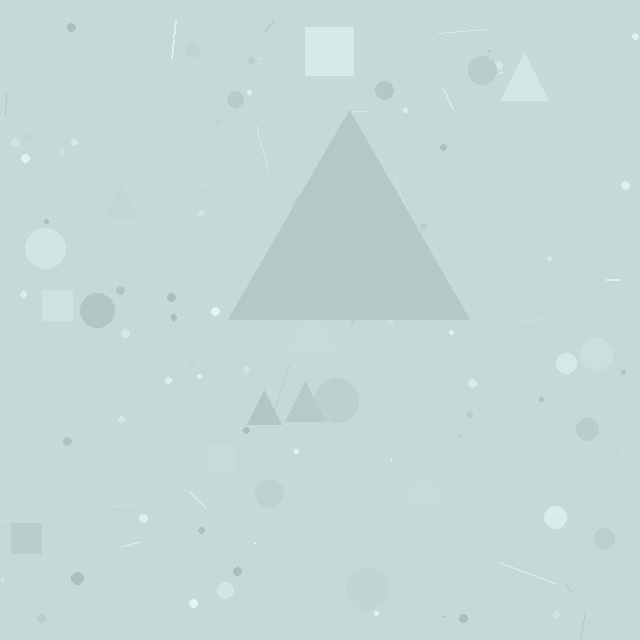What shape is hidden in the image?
A triangle is hidden in the image.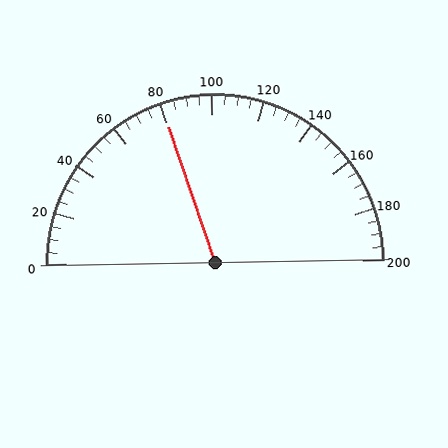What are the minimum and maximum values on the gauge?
The gauge ranges from 0 to 200.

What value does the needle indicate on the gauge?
The needle indicates approximately 80.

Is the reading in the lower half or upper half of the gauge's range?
The reading is in the lower half of the range (0 to 200).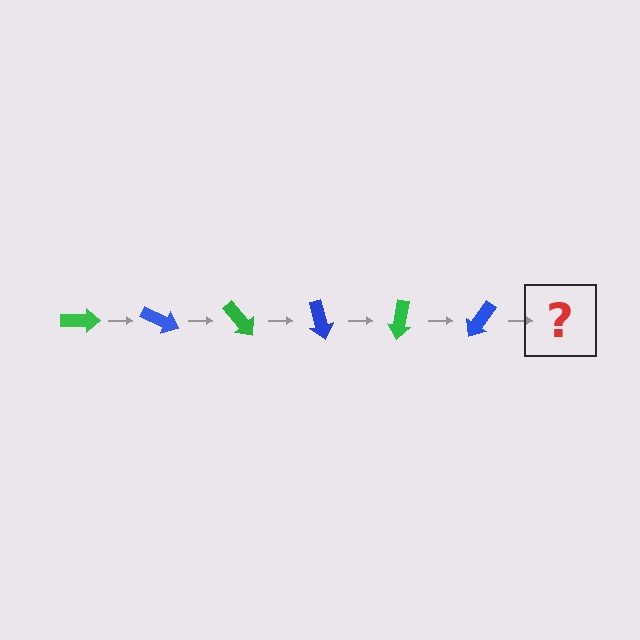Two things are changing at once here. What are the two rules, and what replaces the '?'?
The two rules are that it rotates 25 degrees each step and the color cycles through green and blue. The '?' should be a green arrow, rotated 150 degrees from the start.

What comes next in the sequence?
The next element should be a green arrow, rotated 150 degrees from the start.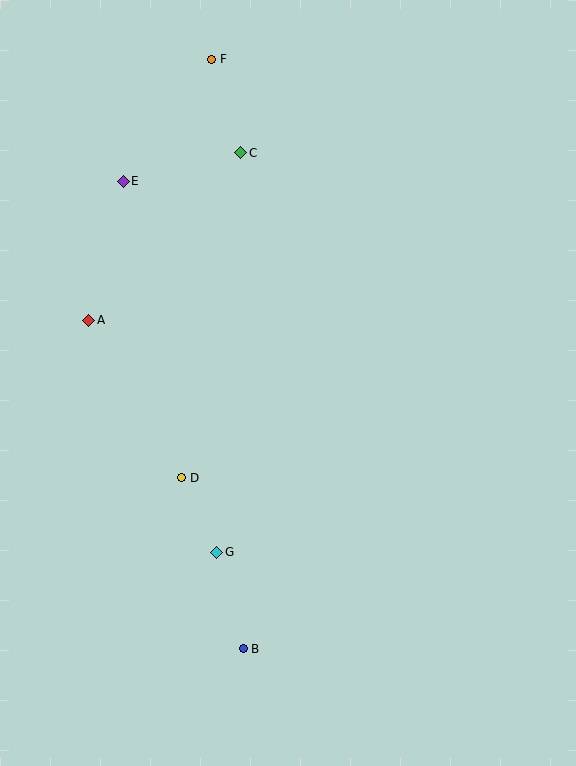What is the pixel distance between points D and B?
The distance between D and B is 182 pixels.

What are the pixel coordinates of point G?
Point G is at (217, 552).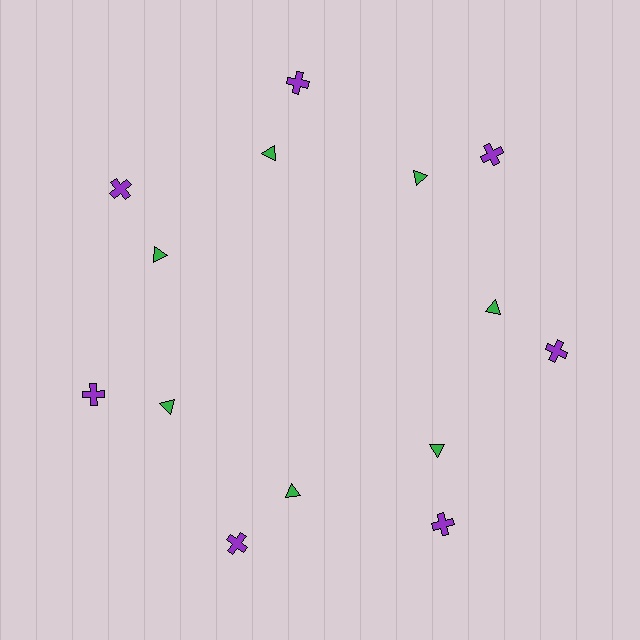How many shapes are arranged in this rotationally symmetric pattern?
There are 14 shapes, arranged in 7 groups of 2.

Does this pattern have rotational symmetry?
Yes, this pattern has 7-fold rotational symmetry. It looks the same after rotating 51 degrees around the center.